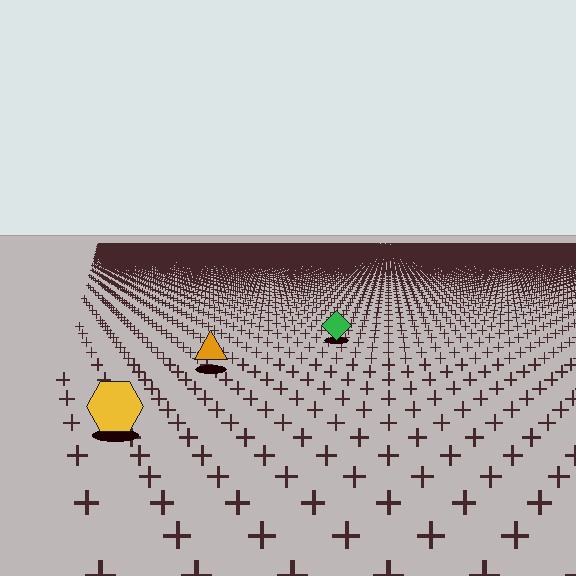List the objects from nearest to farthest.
From nearest to farthest: the yellow hexagon, the orange triangle, the green diamond.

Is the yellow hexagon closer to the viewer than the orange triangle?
Yes. The yellow hexagon is closer — you can tell from the texture gradient: the ground texture is coarser near it.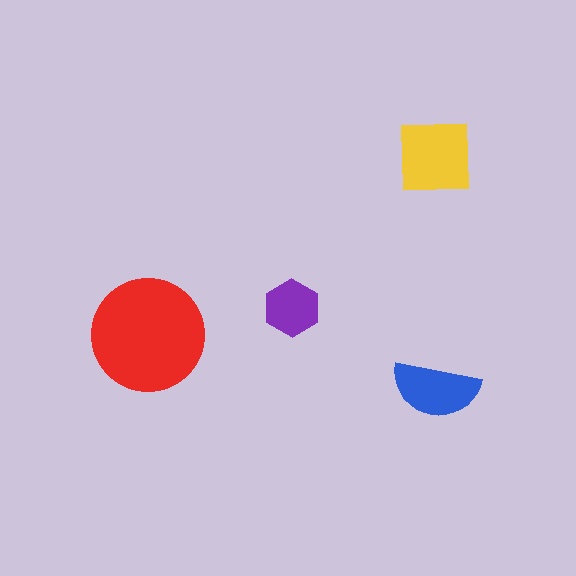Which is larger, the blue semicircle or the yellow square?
The yellow square.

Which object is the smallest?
The purple hexagon.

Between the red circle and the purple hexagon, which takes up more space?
The red circle.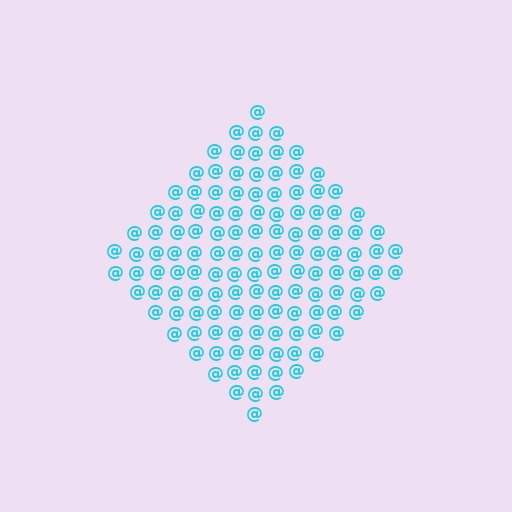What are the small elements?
The small elements are at signs.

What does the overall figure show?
The overall figure shows a diamond.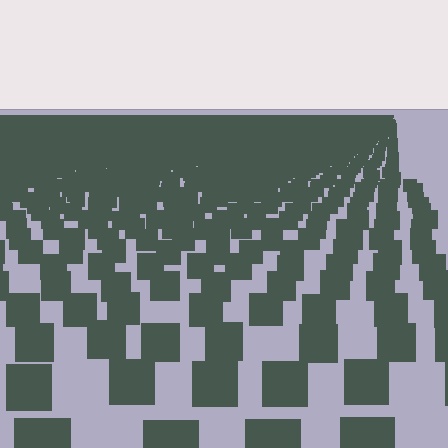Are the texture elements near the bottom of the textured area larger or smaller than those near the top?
Larger. Near the bottom, elements are closer to the viewer and appear at a bigger on-screen size.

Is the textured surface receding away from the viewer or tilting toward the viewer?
The surface is receding away from the viewer. Texture elements get smaller and denser toward the top.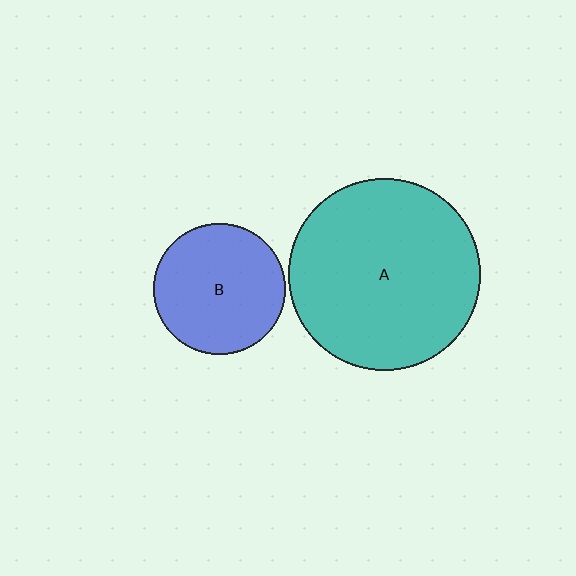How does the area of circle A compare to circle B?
Approximately 2.1 times.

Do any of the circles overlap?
No, none of the circles overlap.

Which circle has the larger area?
Circle A (teal).